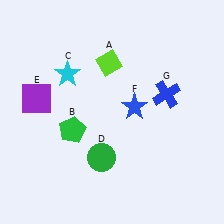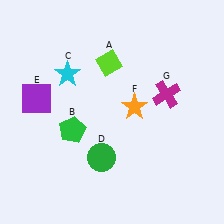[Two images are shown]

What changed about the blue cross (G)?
In Image 1, G is blue. In Image 2, it changed to magenta.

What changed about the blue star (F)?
In Image 1, F is blue. In Image 2, it changed to orange.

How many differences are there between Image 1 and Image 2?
There are 2 differences between the two images.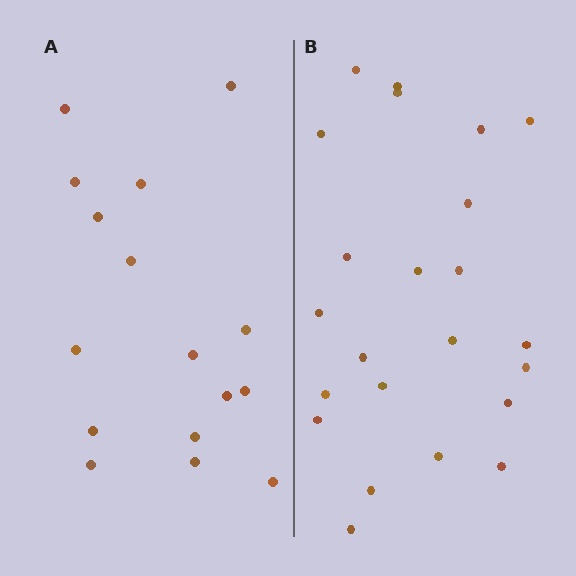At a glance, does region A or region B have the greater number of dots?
Region B (the right region) has more dots.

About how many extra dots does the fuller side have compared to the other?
Region B has roughly 8 or so more dots than region A.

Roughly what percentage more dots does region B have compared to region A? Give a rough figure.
About 45% more.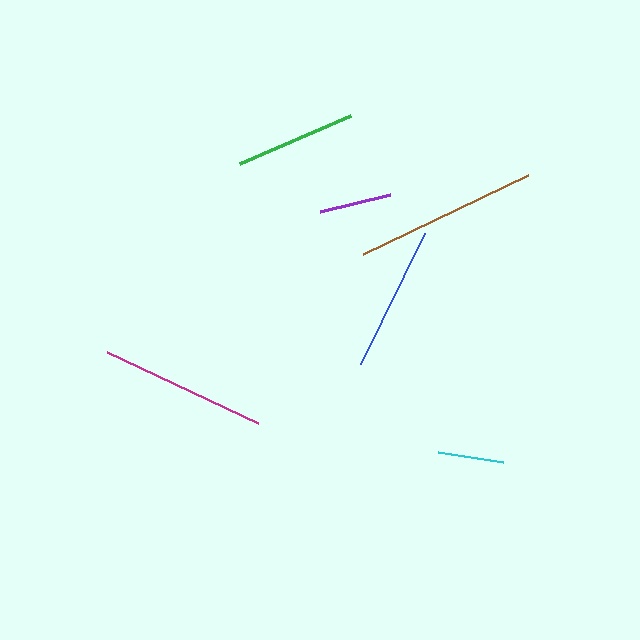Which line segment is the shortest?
The cyan line is the shortest at approximately 66 pixels.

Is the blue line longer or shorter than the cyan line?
The blue line is longer than the cyan line.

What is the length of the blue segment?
The blue segment is approximately 146 pixels long.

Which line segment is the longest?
The brown line is the longest at approximately 183 pixels.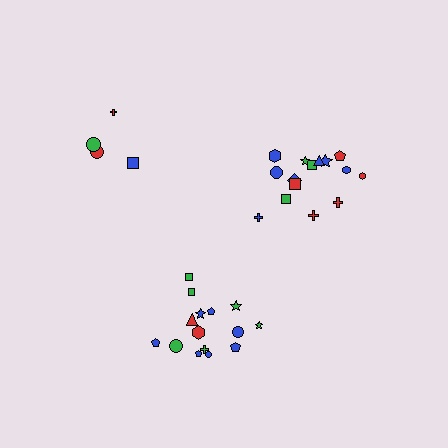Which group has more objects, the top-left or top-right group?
The top-right group.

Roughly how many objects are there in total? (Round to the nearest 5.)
Roughly 35 objects in total.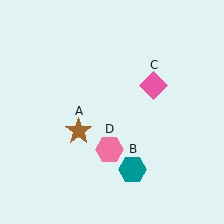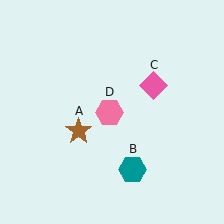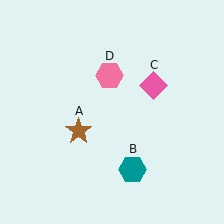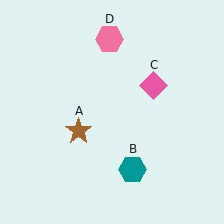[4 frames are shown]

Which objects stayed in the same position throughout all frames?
Brown star (object A) and teal hexagon (object B) and pink diamond (object C) remained stationary.